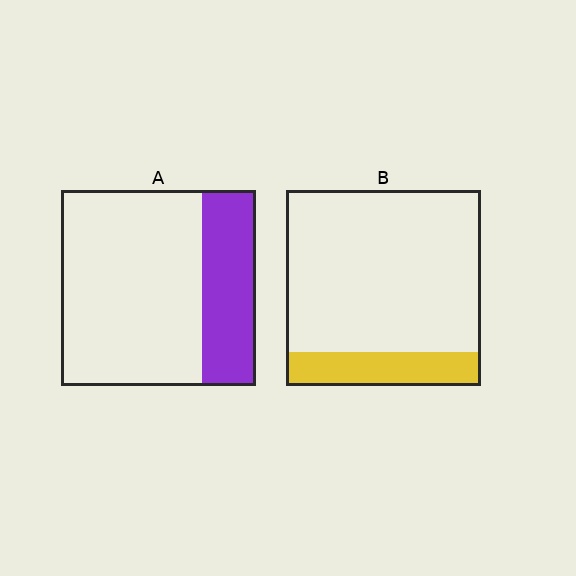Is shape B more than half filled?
No.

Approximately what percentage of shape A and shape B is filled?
A is approximately 30% and B is approximately 15%.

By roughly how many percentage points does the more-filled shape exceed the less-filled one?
By roughly 10 percentage points (A over B).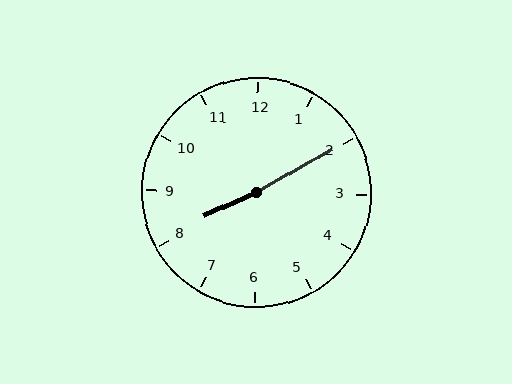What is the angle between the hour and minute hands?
Approximately 175 degrees.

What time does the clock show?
8:10.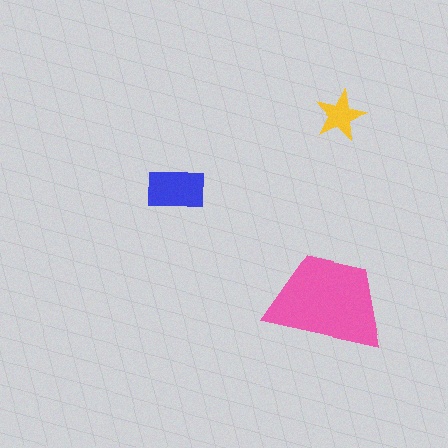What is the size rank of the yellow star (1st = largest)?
3rd.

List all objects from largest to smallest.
The pink trapezoid, the blue rectangle, the yellow star.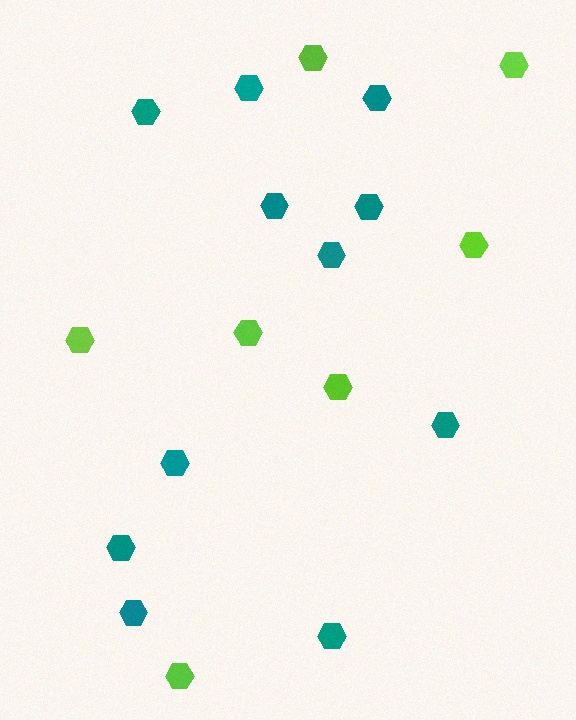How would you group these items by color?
There are 2 groups: one group of lime hexagons (7) and one group of teal hexagons (11).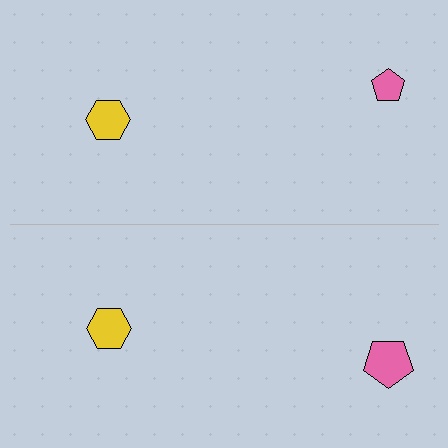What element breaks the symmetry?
The pink pentagon on the bottom side has a different size than its mirror counterpart.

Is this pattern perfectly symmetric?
No, the pattern is not perfectly symmetric. The pink pentagon on the bottom side has a different size than its mirror counterpart.